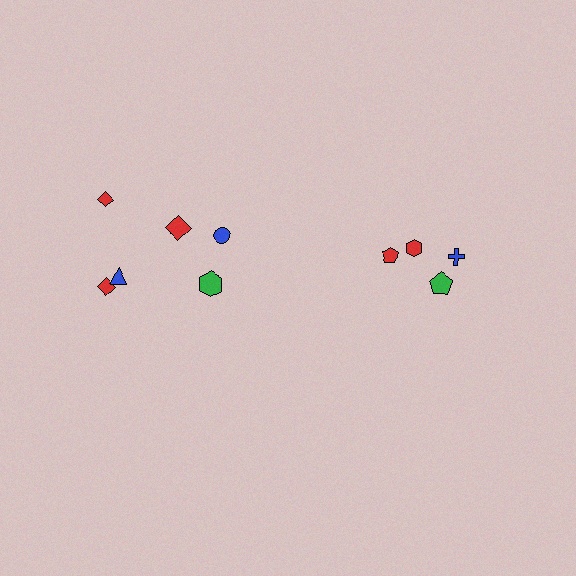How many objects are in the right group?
There are 4 objects.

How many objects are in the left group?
There are 6 objects.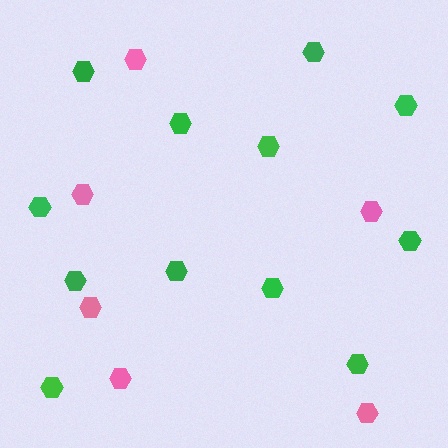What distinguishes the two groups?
There are 2 groups: one group of green hexagons (12) and one group of pink hexagons (6).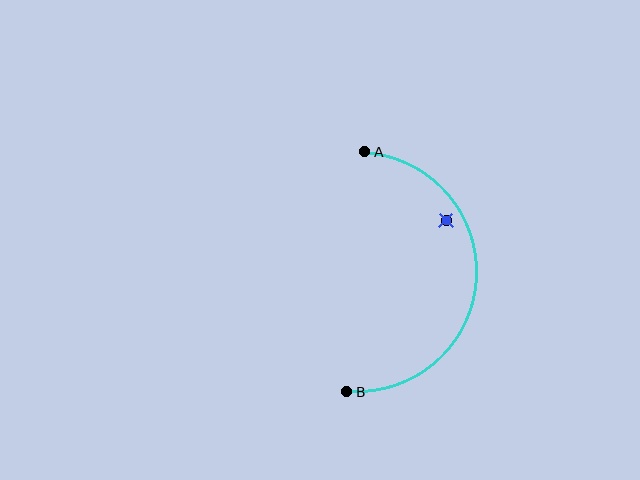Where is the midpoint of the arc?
The arc midpoint is the point on the curve farthest from the straight line joining A and B. It sits to the right of that line.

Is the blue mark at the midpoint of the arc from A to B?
No — the blue mark does not lie on the arc at all. It sits slightly inside the curve.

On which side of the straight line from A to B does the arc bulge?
The arc bulges to the right of the straight line connecting A and B.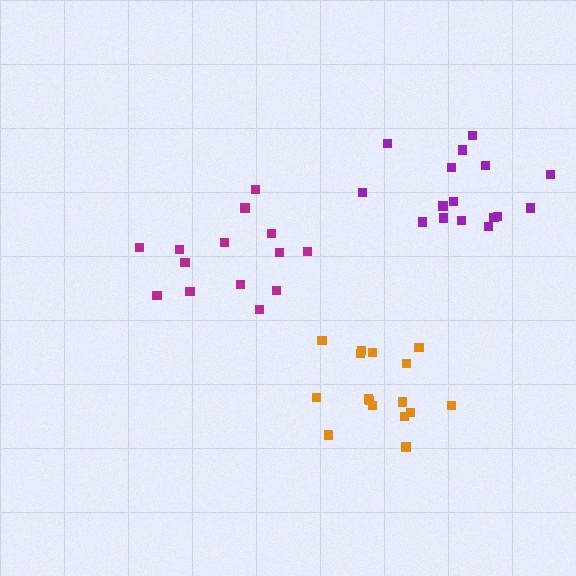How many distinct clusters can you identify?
There are 3 distinct clusters.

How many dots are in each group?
Group 1: 16 dots, Group 2: 14 dots, Group 3: 16 dots (46 total).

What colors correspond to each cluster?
The clusters are colored: orange, magenta, purple.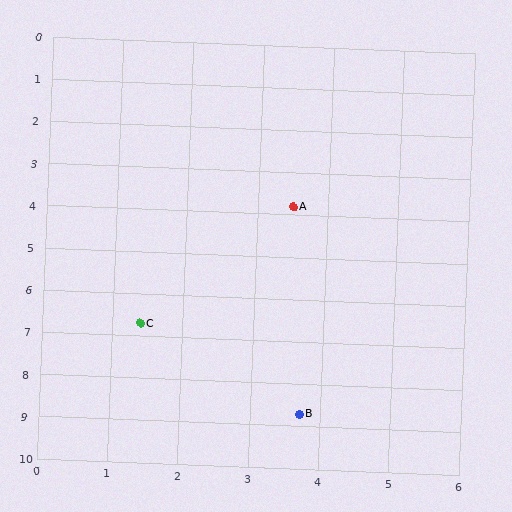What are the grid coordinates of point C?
Point C is at approximately (1.4, 6.7).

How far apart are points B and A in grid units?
Points B and A are about 4.9 grid units apart.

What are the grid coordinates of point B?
Point B is at approximately (3.7, 8.7).